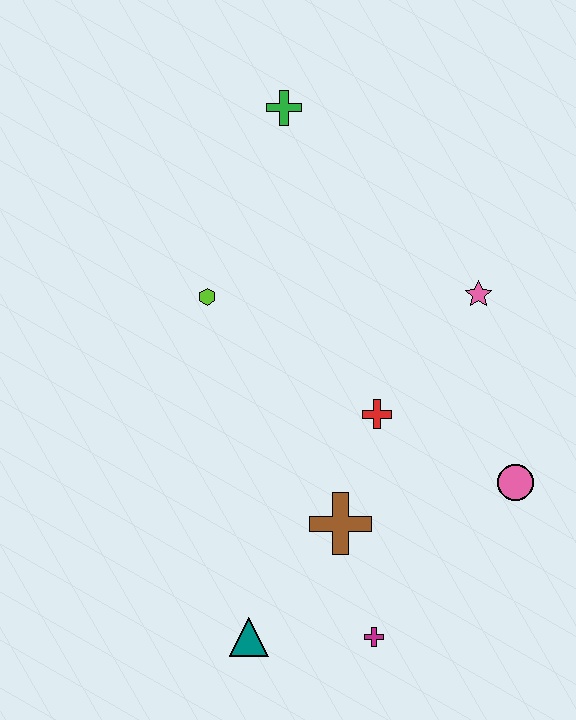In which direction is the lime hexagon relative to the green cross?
The lime hexagon is below the green cross.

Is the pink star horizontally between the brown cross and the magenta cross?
No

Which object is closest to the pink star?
The red cross is closest to the pink star.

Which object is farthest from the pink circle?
The green cross is farthest from the pink circle.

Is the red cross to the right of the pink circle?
No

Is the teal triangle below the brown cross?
Yes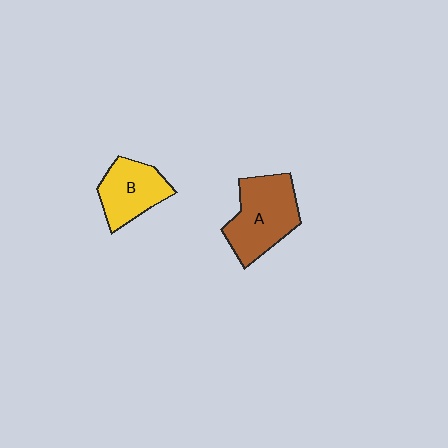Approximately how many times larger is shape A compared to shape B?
Approximately 1.3 times.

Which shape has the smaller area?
Shape B (yellow).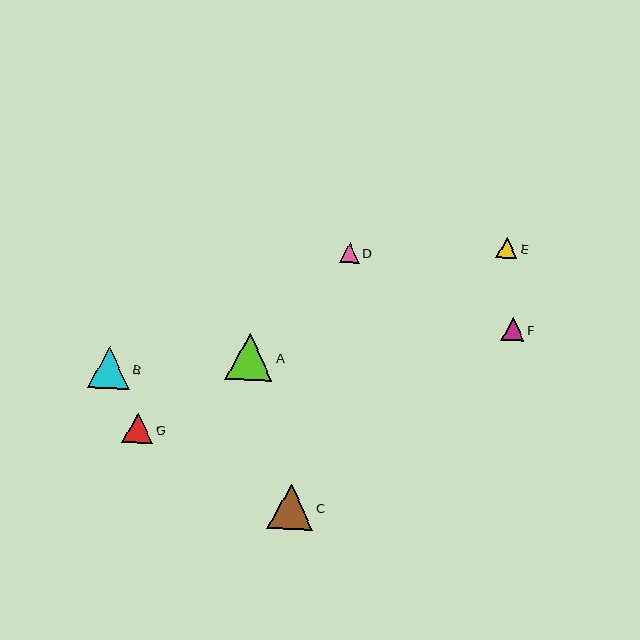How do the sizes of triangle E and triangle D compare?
Triangle E and triangle D are approximately the same size.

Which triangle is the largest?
Triangle A is the largest with a size of approximately 47 pixels.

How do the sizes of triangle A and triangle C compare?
Triangle A and triangle C are approximately the same size.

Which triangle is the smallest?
Triangle D is the smallest with a size of approximately 20 pixels.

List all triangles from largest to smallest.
From largest to smallest: A, C, B, G, F, E, D.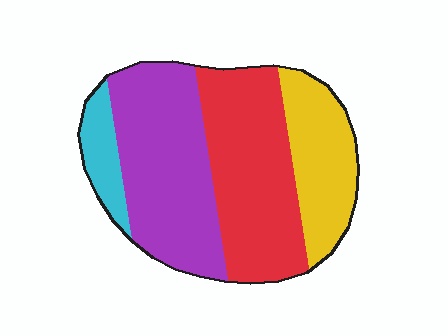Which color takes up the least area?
Cyan, at roughly 10%.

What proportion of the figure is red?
Red takes up about one third (1/3) of the figure.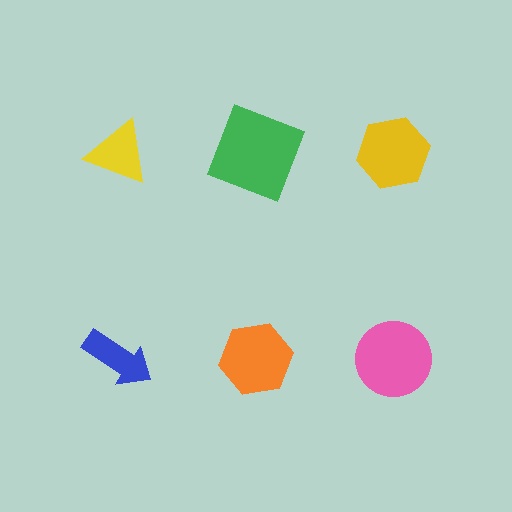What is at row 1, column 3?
A yellow hexagon.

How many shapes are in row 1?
3 shapes.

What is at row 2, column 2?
An orange hexagon.